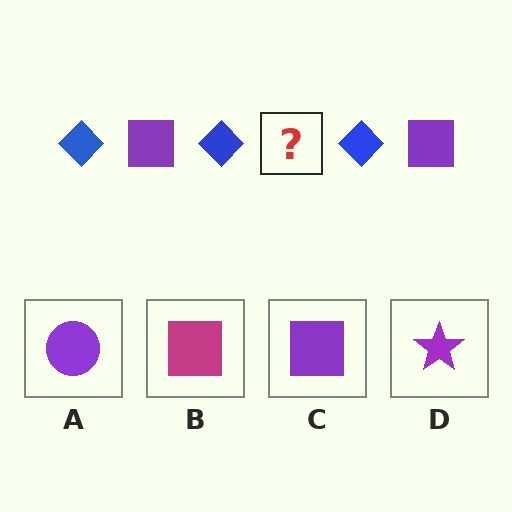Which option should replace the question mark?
Option C.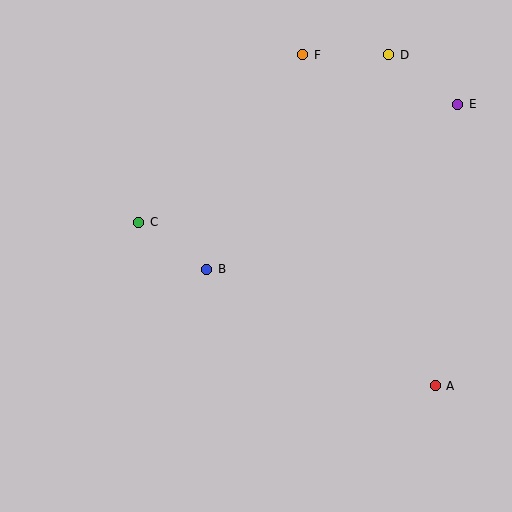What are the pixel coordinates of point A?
Point A is at (435, 386).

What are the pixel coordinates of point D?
Point D is at (389, 55).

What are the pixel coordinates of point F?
Point F is at (303, 55).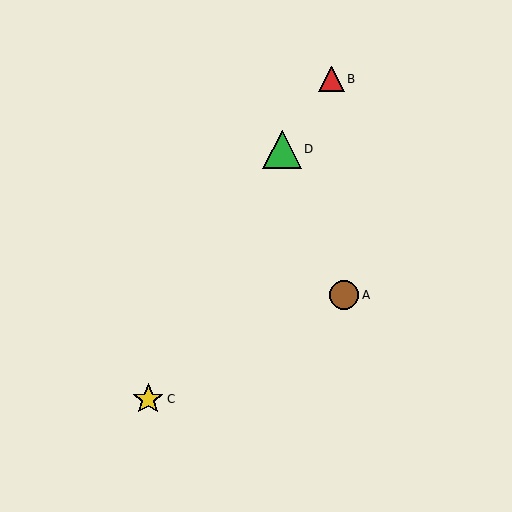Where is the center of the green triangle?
The center of the green triangle is at (282, 149).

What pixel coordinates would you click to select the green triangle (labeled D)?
Click at (282, 149) to select the green triangle D.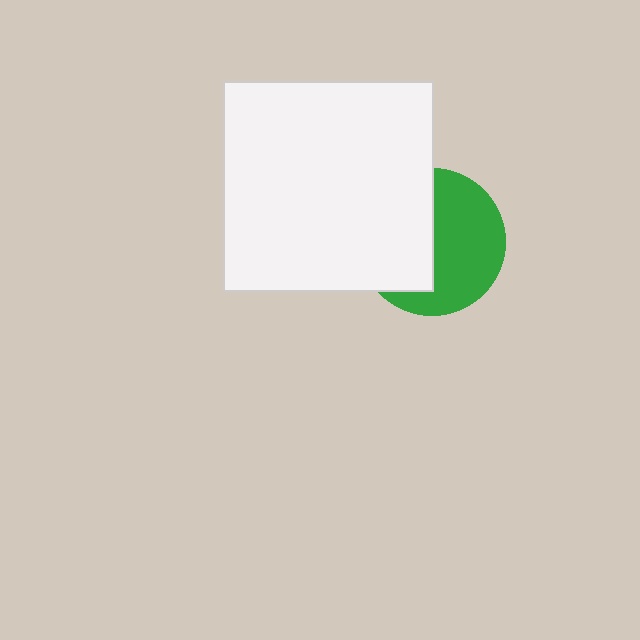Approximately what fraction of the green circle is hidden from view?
Roughly 46% of the green circle is hidden behind the white square.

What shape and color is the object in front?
The object in front is a white square.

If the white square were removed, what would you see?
You would see the complete green circle.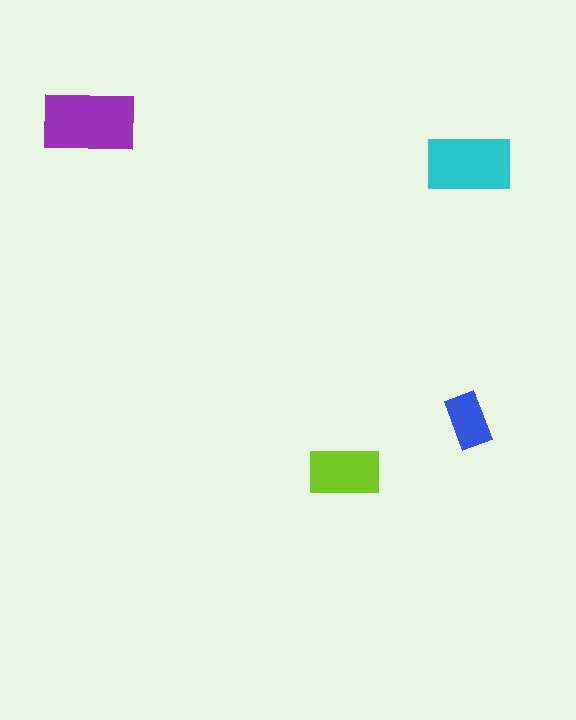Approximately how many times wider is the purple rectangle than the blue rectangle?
About 1.5 times wider.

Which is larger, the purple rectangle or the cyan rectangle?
The purple one.